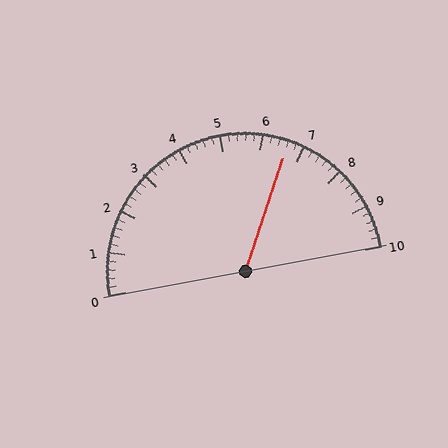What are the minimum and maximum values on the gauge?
The gauge ranges from 0 to 10.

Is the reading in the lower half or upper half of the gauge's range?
The reading is in the upper half of the range (0 to 10).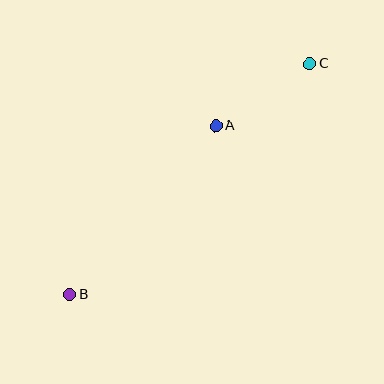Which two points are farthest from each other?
Points B and C are farthest from each other.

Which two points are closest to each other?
Points A and C are closest to each other.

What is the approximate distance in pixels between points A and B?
The distance between A and B is approximately 223 pixels.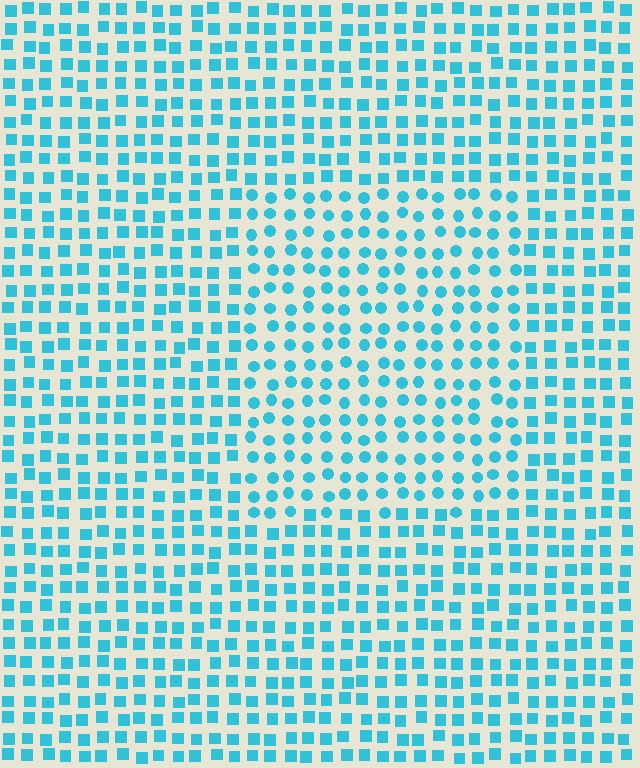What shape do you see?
I see a rectangle.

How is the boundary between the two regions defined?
The boundary is defined by a change in element shape: circles inside vs. squares outside. All elements share the same color and spacing.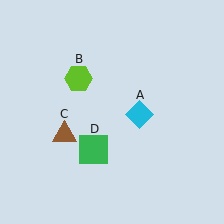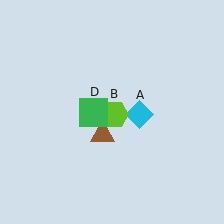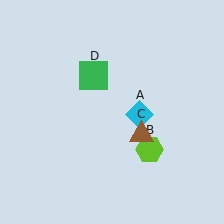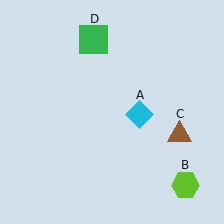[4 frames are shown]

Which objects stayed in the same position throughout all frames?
Cyan diamond (object A) remained stationary.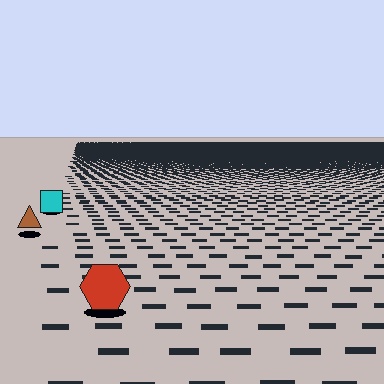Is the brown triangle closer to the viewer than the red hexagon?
No. The red hexagon is closer — you can tell from the texture gradient: the ground texture is coarser near it.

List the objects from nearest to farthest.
From nearest to farthest: the red hexagon, the brown triangle, the cyan square.